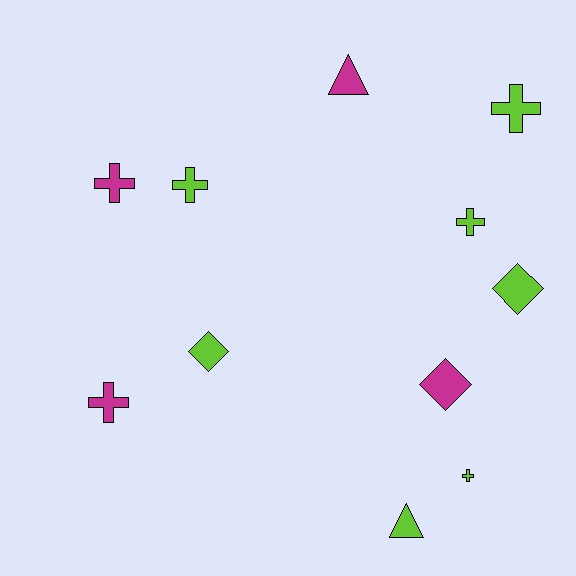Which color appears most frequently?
Lime, with 7 objects.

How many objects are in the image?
There are 11 objects.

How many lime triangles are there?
There is 1 lime triangle.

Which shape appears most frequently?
Cross, with 6 objects.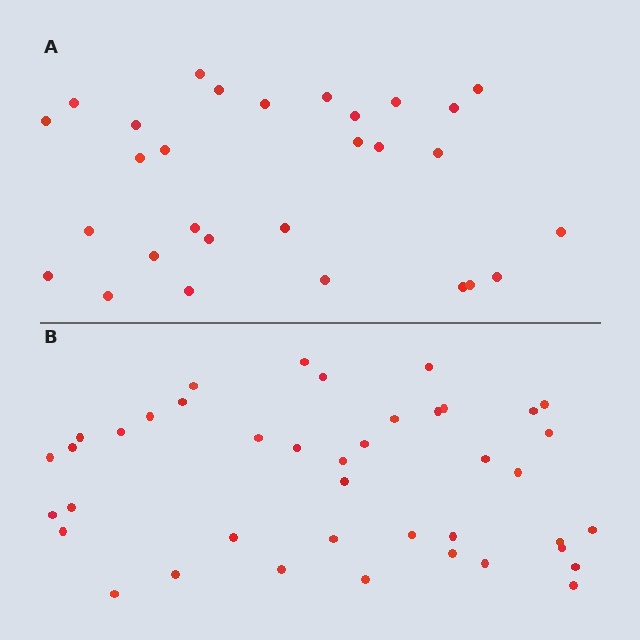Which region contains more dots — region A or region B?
Region B (the bottom region) has more dots.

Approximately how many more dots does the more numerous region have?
Region B has roughly 12 or so more dots than region A.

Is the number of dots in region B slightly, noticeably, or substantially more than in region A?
Region B has noticeably more, but not dramatically so. The ratio is roughly 1.4 to 1.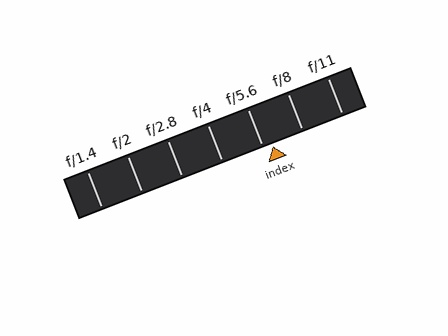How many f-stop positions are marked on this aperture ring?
There are 7 f-stop positions marked.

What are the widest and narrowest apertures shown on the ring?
The widest aperture shown is f/1.4 and the narrowest is f/11.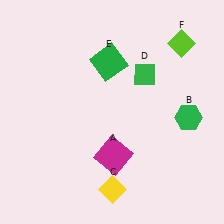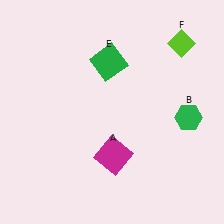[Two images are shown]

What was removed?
The green diamond (D), the yellow diamond (C) were removed in Image 2.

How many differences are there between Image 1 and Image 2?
There are 2 differences between the two images.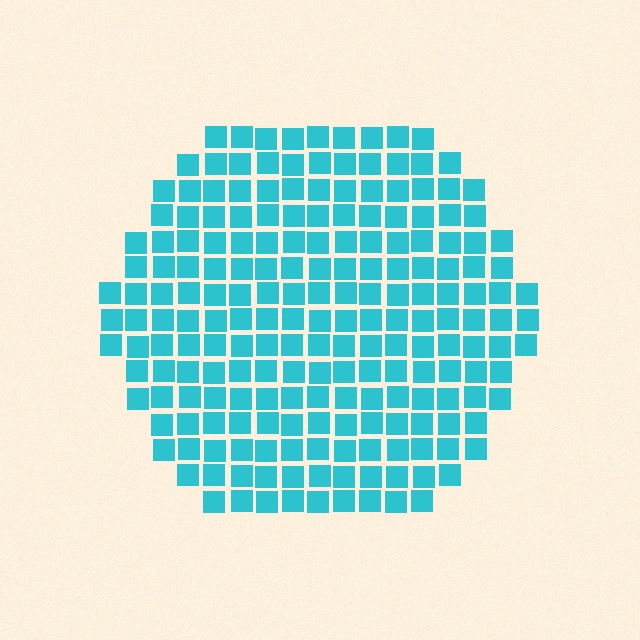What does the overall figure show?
The overall figure shows a hexagon.